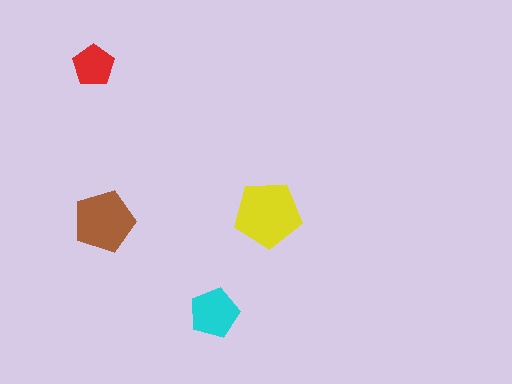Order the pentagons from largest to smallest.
the yellow one, the brown one, the cyan one, the red one.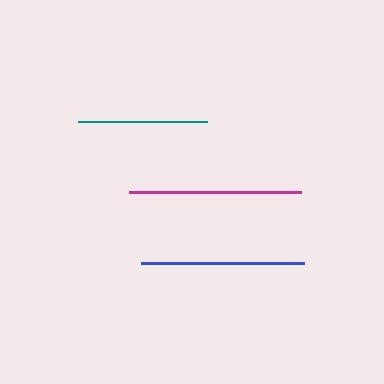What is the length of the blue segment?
The blue segment is approximately 163 pixels long.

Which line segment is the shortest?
The teal line is the shortest at approximately 128 pixels.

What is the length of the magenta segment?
The magenta segment is approximately 172 pixels long.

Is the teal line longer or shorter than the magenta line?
The magenta line is longer than the teal line.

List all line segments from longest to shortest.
From longest to shortest: magenta, blue, teal.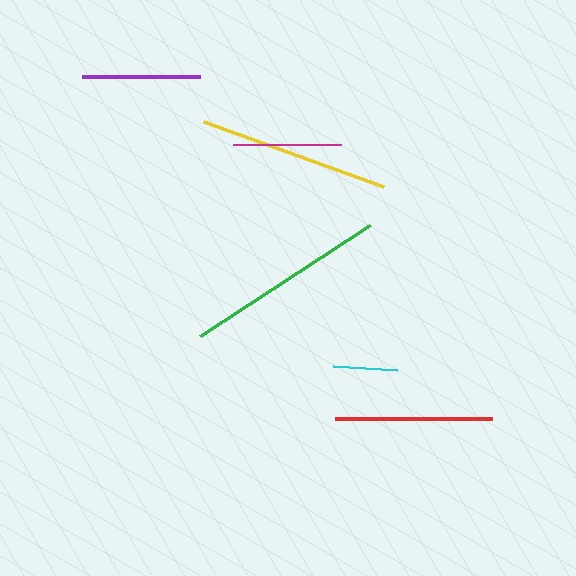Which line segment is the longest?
The green line is the longest at approximately 203 pixels.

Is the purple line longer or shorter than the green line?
The green line is longer than the purple line.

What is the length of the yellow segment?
The yellow segment is approximately 191 pixels long.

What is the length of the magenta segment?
The magenta segment is approximately 109 pixels long.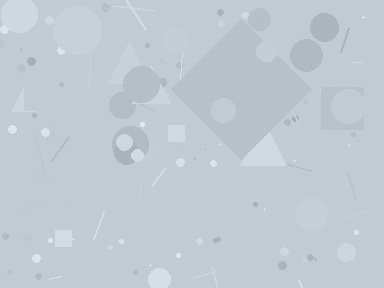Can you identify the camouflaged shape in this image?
The camouflaged shape is a diamond.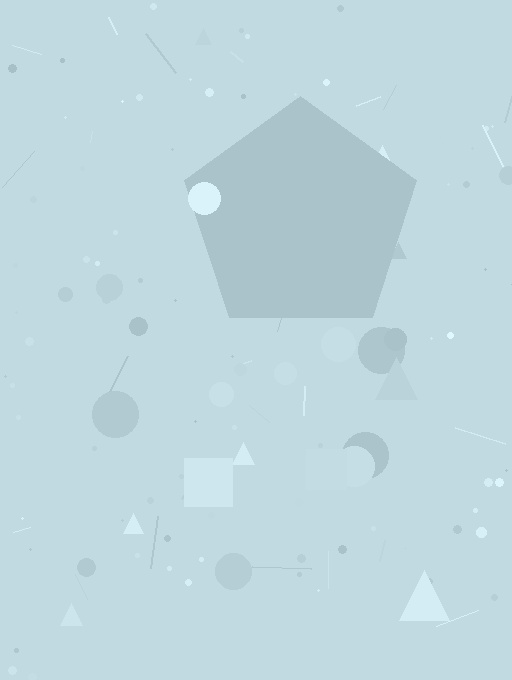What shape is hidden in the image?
A pentagon is hidden in the image.